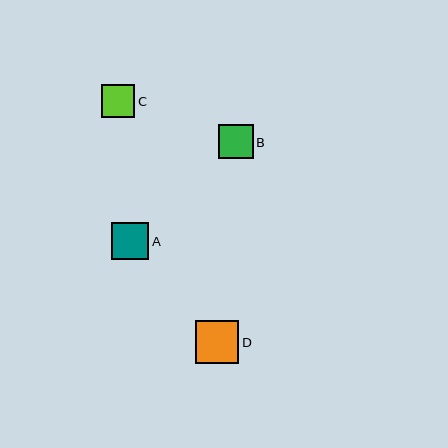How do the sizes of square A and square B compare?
Square A and square B are approximately the same size.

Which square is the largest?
Square D is the largest with a size of approximately 43 pixels.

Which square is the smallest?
Square C is the smallest with a size of approximately 34 pixels.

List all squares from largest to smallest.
From largest to smallest: D, A, B, C.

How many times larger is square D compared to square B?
Square D is approximately 1.2 times the size of square B.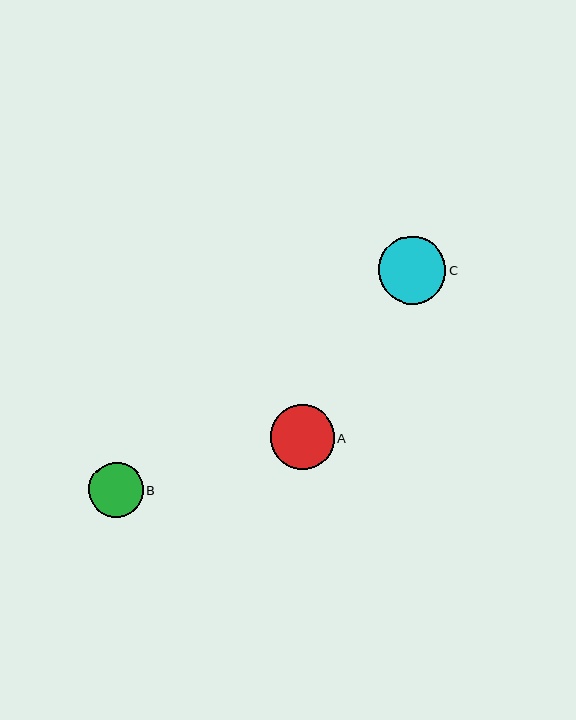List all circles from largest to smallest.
From largest to smallest: C, A, B.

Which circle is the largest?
Circle C is the largest with a size of approximately 67 pixels.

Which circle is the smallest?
Circle B is the smallest with a size of approximately 55 pixels.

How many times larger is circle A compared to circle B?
Circle A is approximately 1.2 times the size of circle B.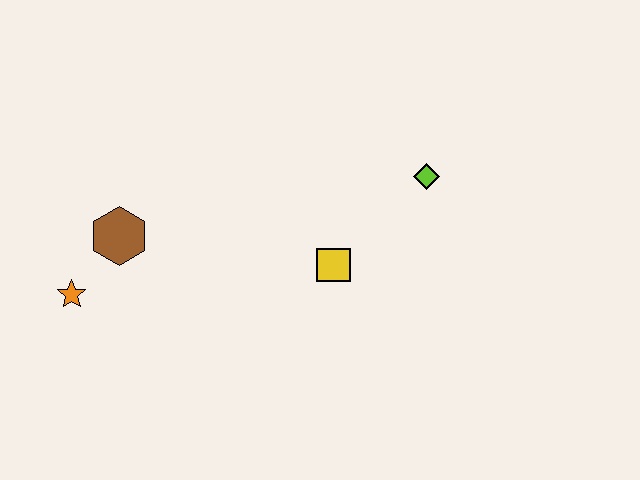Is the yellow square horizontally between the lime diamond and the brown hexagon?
Yes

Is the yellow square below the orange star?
No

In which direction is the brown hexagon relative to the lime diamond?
The brown hexagon is to the left of the lime diamond.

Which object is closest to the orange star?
The brown hexagon is closest to the orange star.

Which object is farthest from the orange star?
The lime diamond is farthest from the orange star.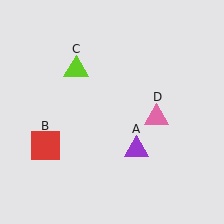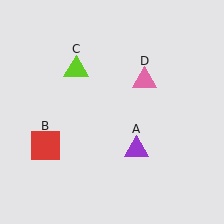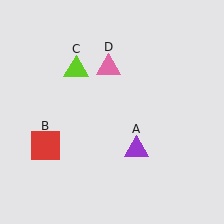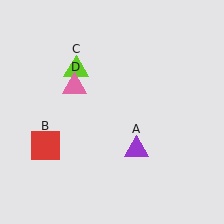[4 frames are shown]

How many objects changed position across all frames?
1 object changed position: pink triangle (object D).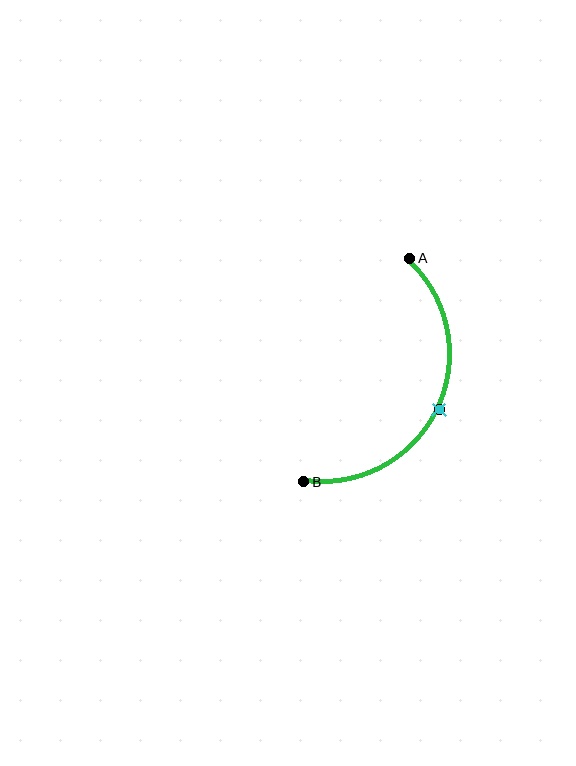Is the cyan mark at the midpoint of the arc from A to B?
Yes. The cyan mark lies on the arc at equal arc-length from both A and B — it is the arc midpoint.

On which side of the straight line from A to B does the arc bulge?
The arc bulges to the right of the straight line connecting A and B.